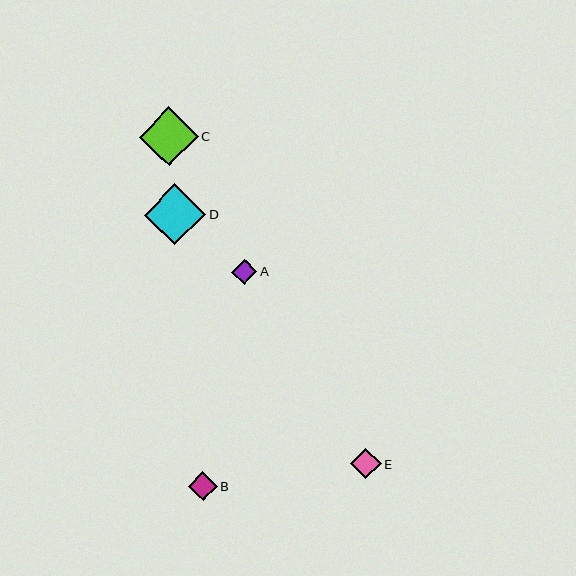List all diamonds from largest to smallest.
From largest to smallest: D, C, E, B, A.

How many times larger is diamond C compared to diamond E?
Diamond C is approximately 1.9 times the size of diamond E.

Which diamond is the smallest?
Diamond A is the smallest with a size of approximately 25 pixels.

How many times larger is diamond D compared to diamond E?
Diamond D is approximately 2.0 times the size of diamond E.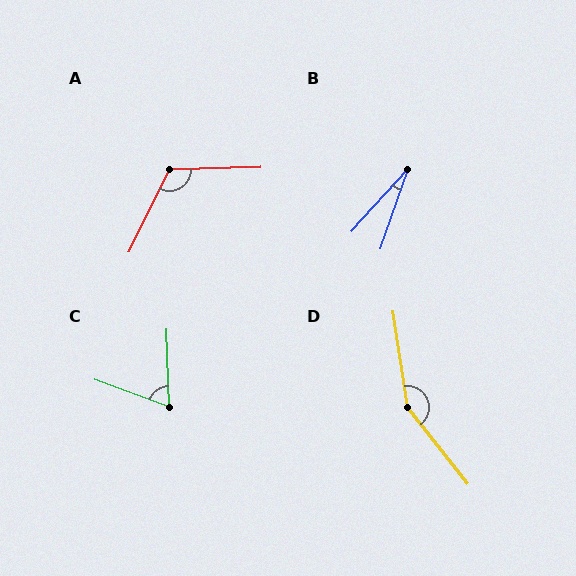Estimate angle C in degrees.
Approximately 68 degrees.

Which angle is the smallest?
B, at approximately 23 degrees.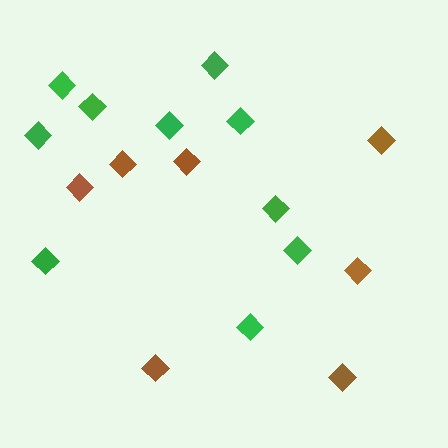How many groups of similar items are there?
There are 2 groups: one group of brown diamonds (7) and one group of green diamonds (10).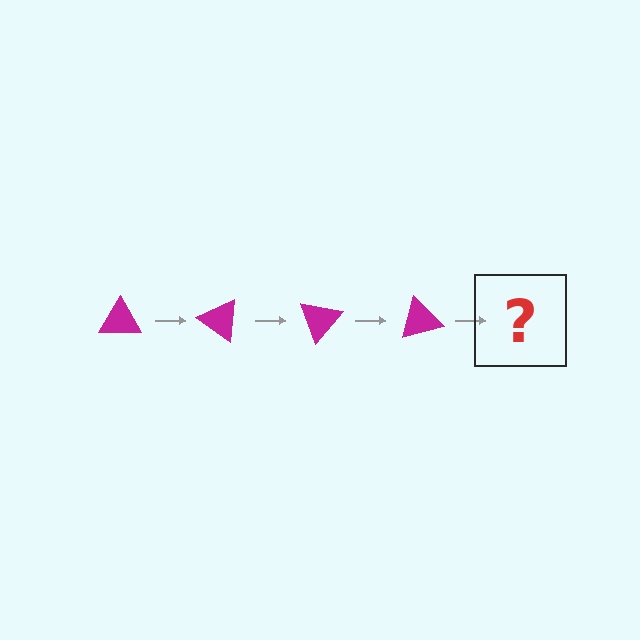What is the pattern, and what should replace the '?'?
The pattern is that the triangle rotates 35 degrees each step. The '?' should be a magenta triangle rotated 140 degrees.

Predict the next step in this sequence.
The next step is a magenta triangle rotated 140 degrees.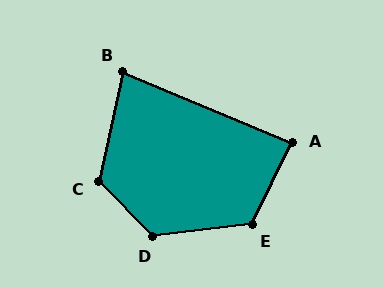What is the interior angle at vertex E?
Approximately 123 degrees (obtuse).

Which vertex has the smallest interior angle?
B, at approximately 80 degrees.